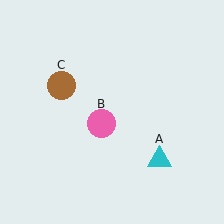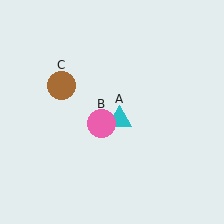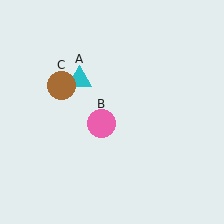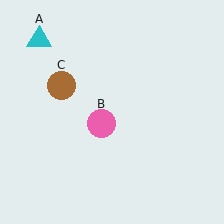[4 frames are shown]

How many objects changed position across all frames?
1 object changed position: cyan triangle (object A).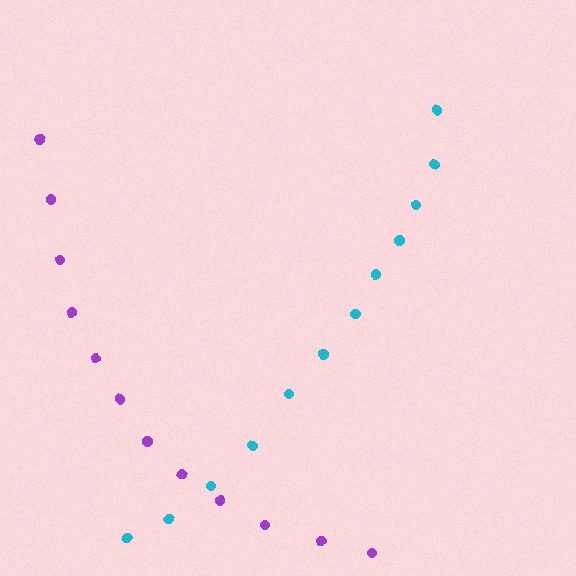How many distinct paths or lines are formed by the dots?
There are 2 distinct paths.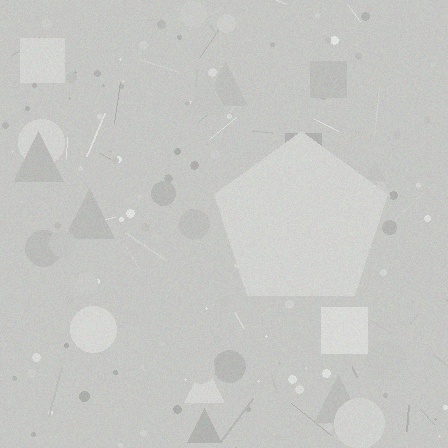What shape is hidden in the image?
A pentagon is hidden in the image.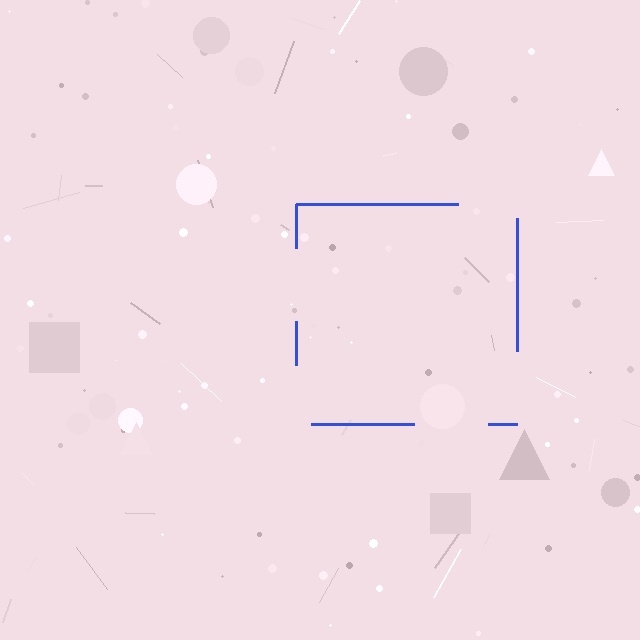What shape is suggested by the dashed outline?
The dashed outline suggests a square.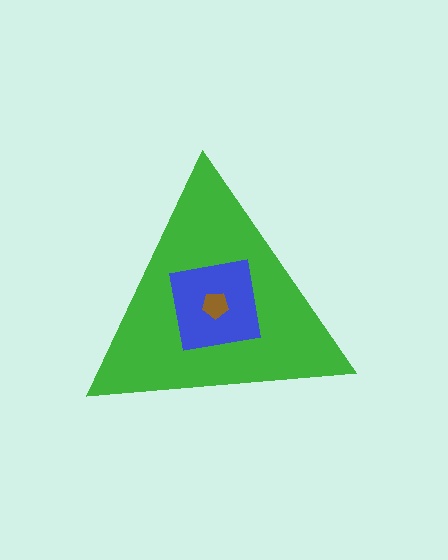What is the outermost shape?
The green triangle.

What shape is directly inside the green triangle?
The blue square.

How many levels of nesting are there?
3.